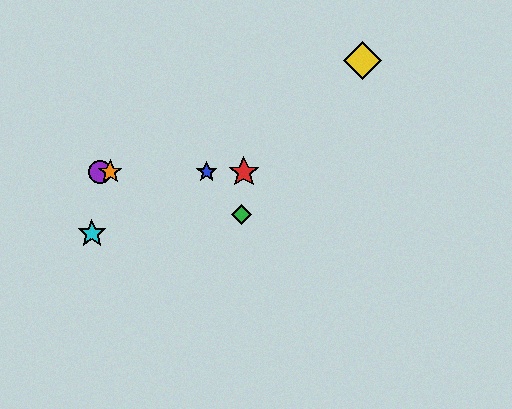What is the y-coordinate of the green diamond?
The green diamond is at y≈214.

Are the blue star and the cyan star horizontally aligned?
No, the blue star is at y≈172 and the cyan star is at y≈233.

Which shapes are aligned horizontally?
The red star, the blue star, the purple circle, the orange star are aligned horizontally.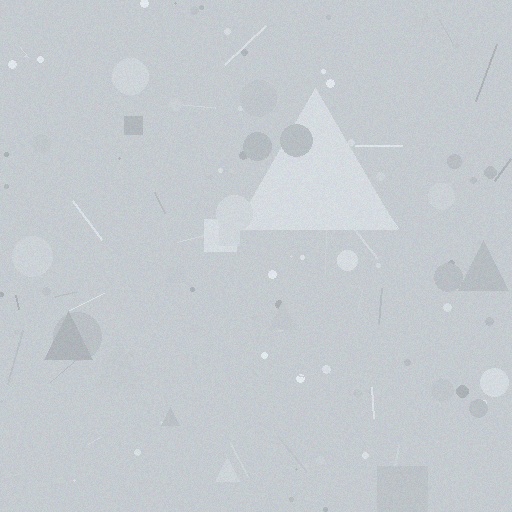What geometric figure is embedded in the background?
A triangle is embedded in the background.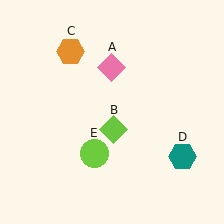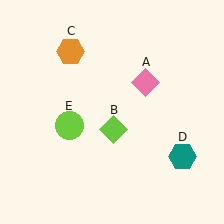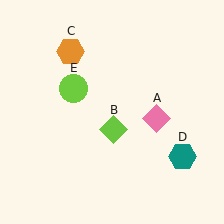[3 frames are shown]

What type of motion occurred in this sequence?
The pink diamond (object A), lime circle (object E) rotated clockwise around the center of the scene.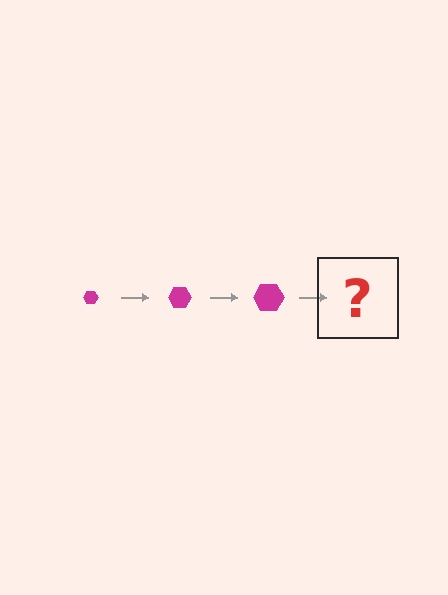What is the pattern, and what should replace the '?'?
The pattern is that the hexagon gets progressively larger each step. The '?' should be a magenta hexagon, larger than the previous one.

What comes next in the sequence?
The next element should be a magenta hexagon, larger than the previous one.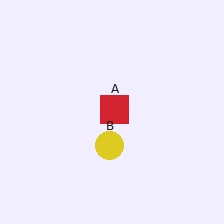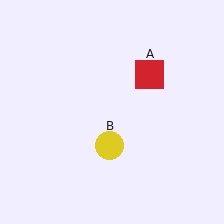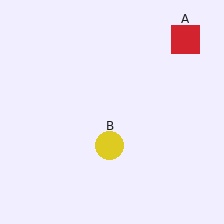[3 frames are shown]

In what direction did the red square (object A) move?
The red square (object A) moved up and to the right.